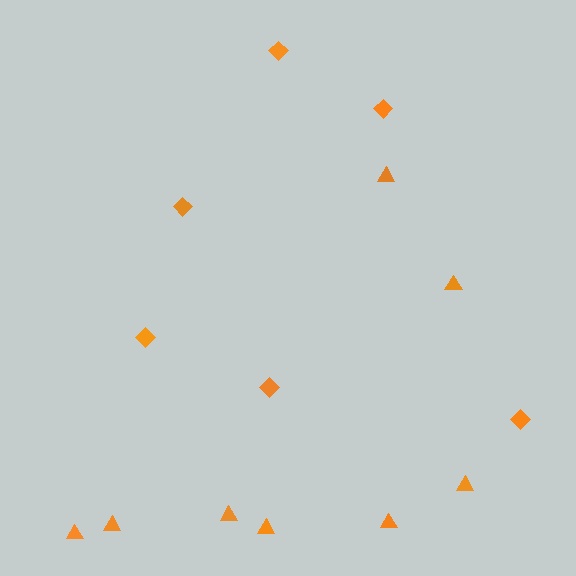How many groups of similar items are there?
There are 2 groups: one group of triangles (8) and one group of diamonds (6).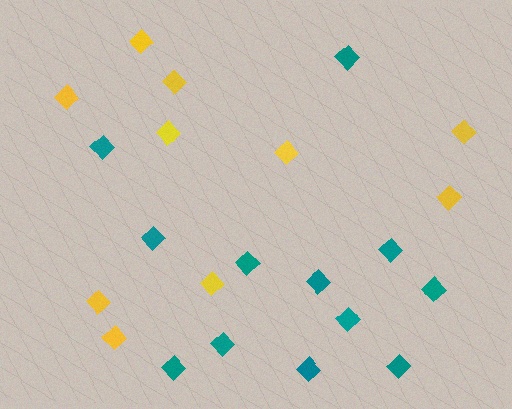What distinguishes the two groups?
There are 2 groups: one group of yellow diamonds (10) and one group of teal diamonds (12).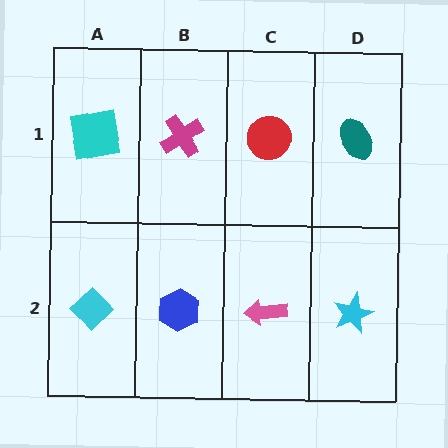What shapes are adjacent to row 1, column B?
A blue hexagon (row 2, column B), a cyan square (row 1, column A), a red circle (row 1, column C).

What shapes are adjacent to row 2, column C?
A red circle (row 1, column C), a blue hexagon (row 2, column B), a cyan star (row 2, column D).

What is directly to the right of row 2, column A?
A blue hexagon.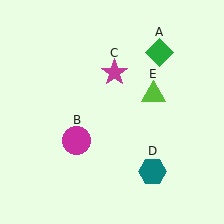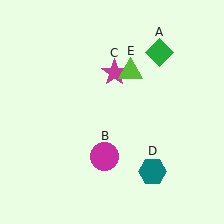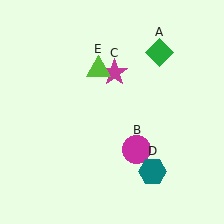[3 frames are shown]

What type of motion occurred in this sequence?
The magenta circle (object B), lime triangle (object E) rotated counterclockwise around the center of the scene.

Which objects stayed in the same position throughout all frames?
Green diamond (object A) and magenta star (object C) and teal hexagon (object D) remained stationary.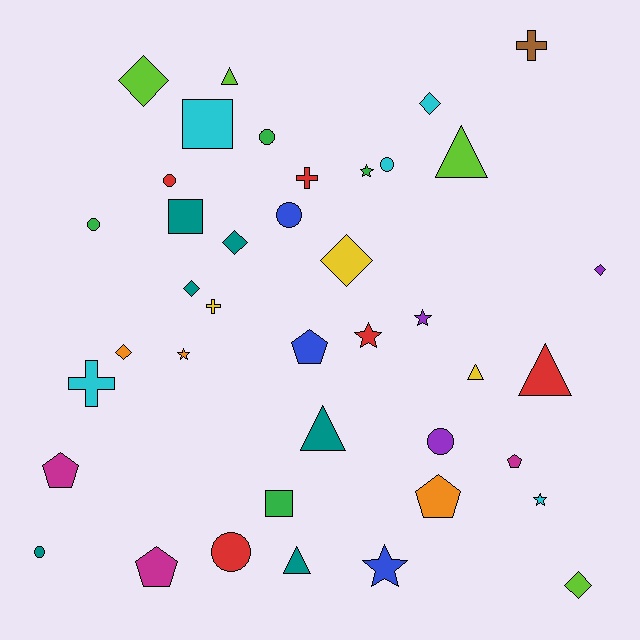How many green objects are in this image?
There are 4 green objects.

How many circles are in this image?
There are 8 circles.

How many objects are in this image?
There are 40 objects.